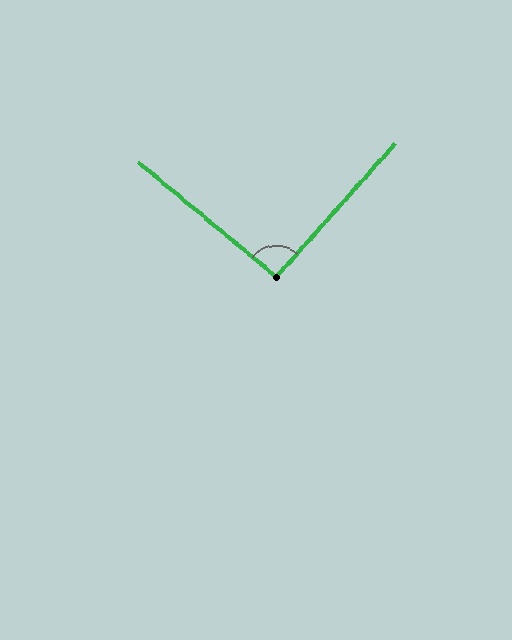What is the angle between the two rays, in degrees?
Approximately 92 degrees.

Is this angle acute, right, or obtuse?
It is approximately a right angle.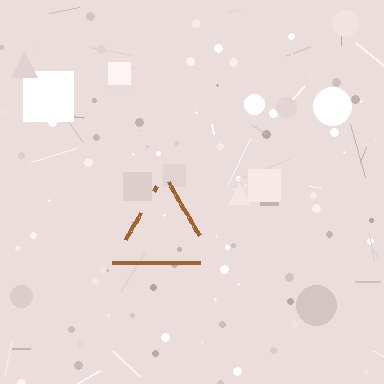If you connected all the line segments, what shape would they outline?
They would outline a triangle.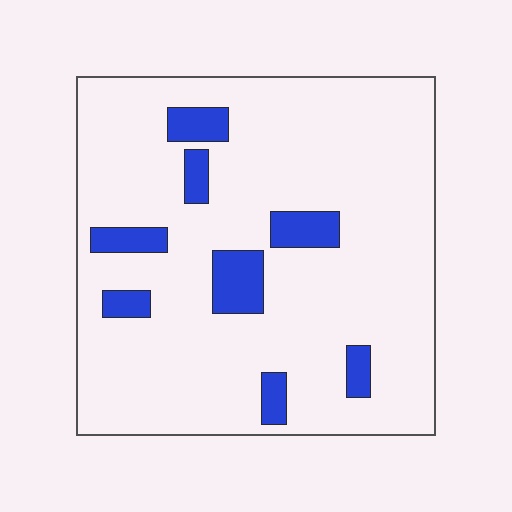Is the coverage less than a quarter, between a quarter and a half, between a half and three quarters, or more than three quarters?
Less than a quarter.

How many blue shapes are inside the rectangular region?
8.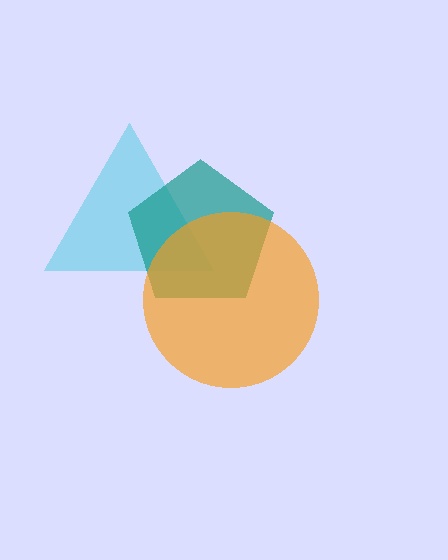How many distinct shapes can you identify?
There are 3 distinct shapes: a cyan triangle, a teal pentagon, an orange circle.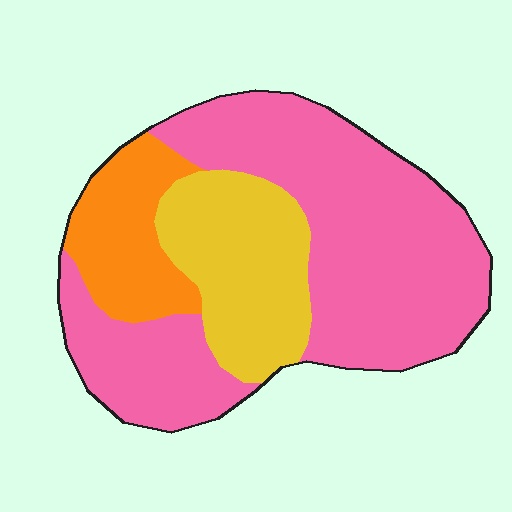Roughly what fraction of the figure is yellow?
Yellow covers about 25% of the figure.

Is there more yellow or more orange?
Yellow.